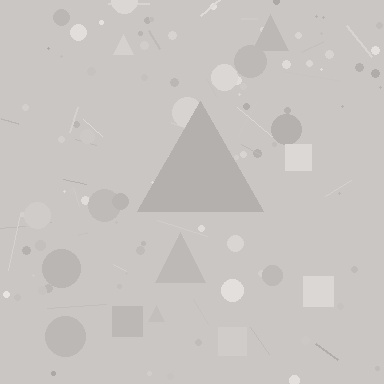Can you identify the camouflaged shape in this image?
The camouflaged shape is a triangle.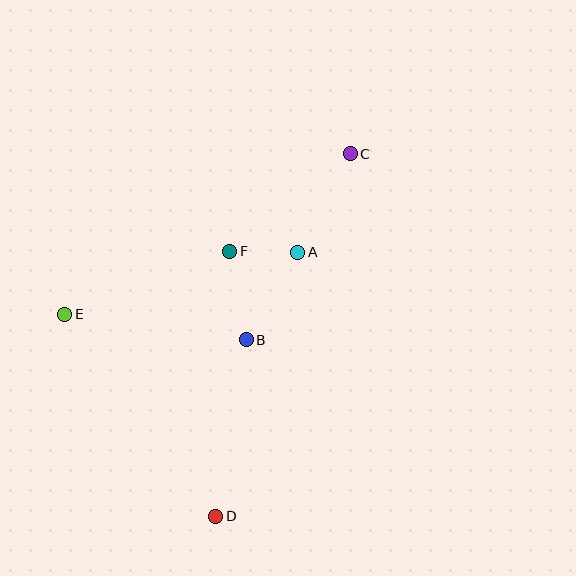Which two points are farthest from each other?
Points C and D are farthest from each other.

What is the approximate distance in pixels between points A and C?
The distance between A and C is approximately 112 pixels.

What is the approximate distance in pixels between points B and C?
The distance between B and C is approximately 213 pixels.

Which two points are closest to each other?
Points A and F are closest to each other.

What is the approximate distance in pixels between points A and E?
The distance between A and E is approximately 241 pixels.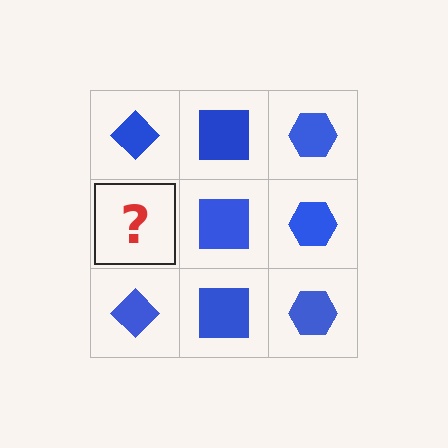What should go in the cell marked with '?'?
The missing cell should contain a blue diamond.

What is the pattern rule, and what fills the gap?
The rule is that each column has a consistent shape. The gap should be filled with a blue diamond.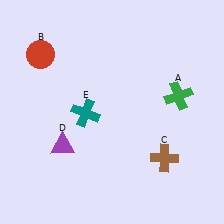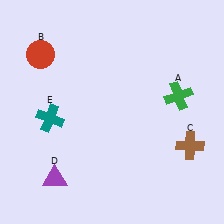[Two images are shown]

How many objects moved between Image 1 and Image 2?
3 objects moved between the two images.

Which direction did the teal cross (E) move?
The teal cross (E) moved left.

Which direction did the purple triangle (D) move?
The purple triangle (D) moved down.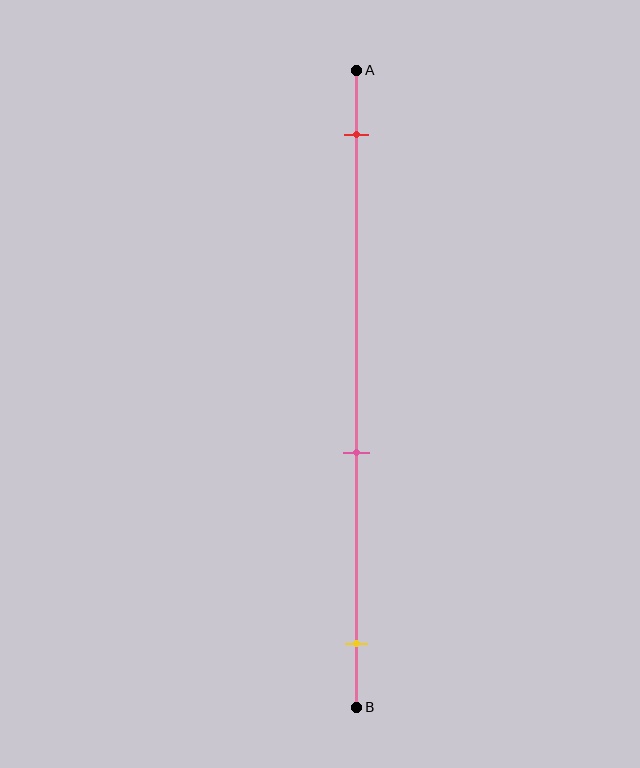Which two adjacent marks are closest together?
The pink and yellow marks are the closest adjacent pair.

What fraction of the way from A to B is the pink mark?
The pink mark is approximately 60% (0.6) of the way from A to B.